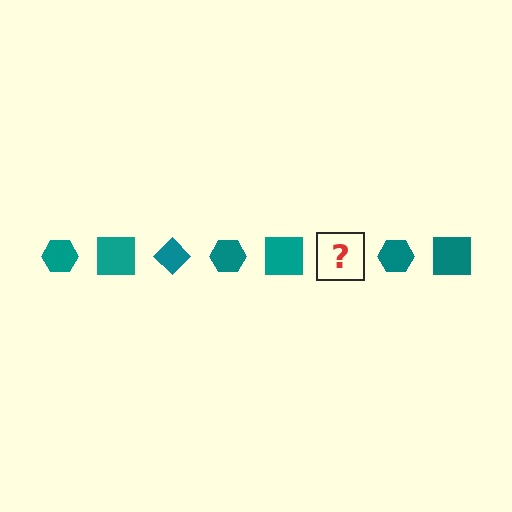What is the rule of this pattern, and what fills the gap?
The rule is that the pattern cycles through hexagon, square, diamond shapes in teal. The gap should be filled with a teal diamond.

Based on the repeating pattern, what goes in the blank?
The blank should be a teal diamond.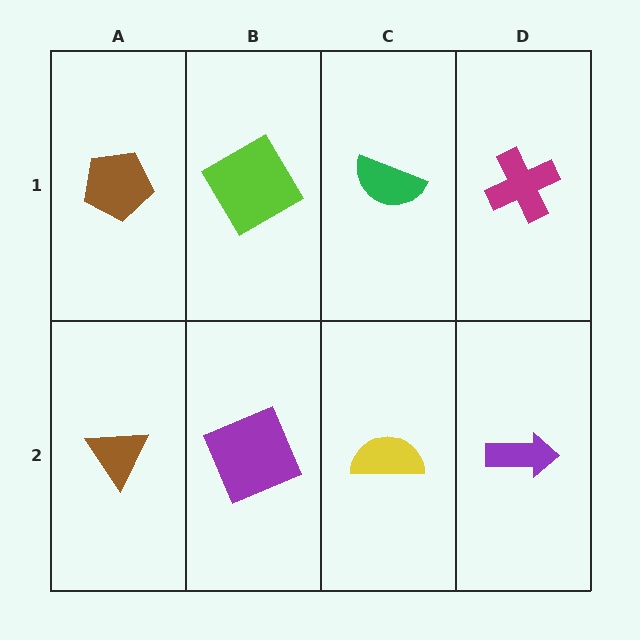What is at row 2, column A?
A brown triangle.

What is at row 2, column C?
A yellow semicircle.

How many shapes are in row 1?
4 shapes.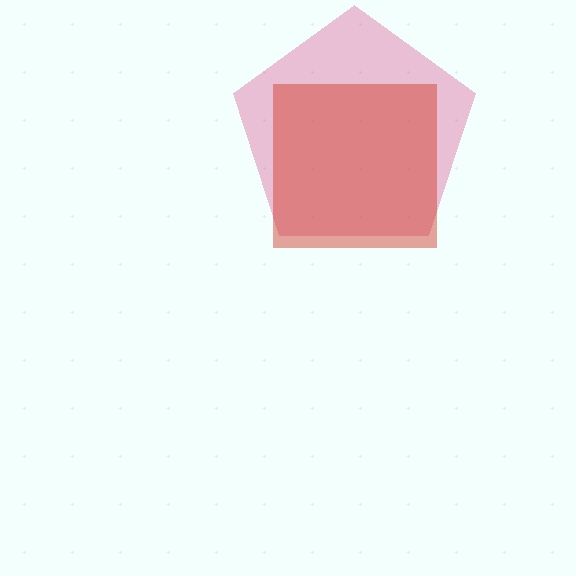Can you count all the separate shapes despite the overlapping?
Yes, there are 2 separate shapes.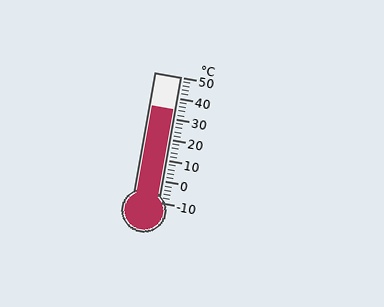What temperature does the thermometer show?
The thermometer shows approximately 34°C.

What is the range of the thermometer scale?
The thermometer scale ranges from -10°C to 50°C.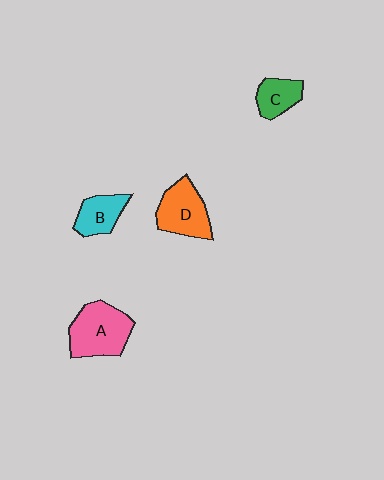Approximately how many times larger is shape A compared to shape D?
Approximately 1.2 times.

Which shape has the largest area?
Shape A (pink).